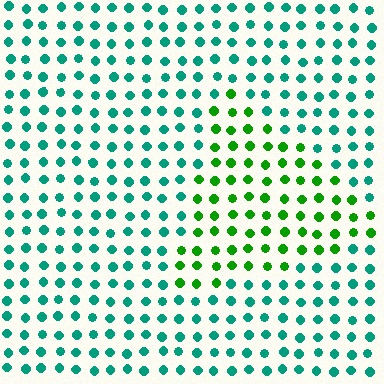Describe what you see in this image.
The image is filled with small teal elements in a uniform arrangement. A triangle-shaped region is visible where the elements are tinted to a slightly different hue, forming a subtle color boundary.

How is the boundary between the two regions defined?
The boundary is defined purely by a slight shift in hue (about 50 degrees). Spacing, size, and orientation are identical on both sides.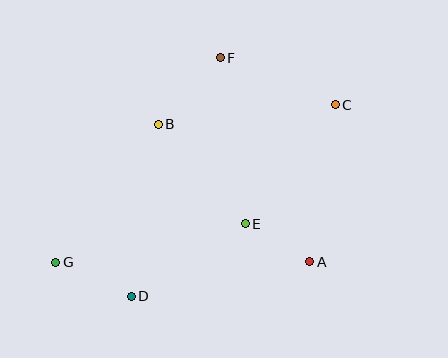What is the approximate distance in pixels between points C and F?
The distance between C and F is approximately 124 pixels.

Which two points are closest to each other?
Points A and E are closest to each other.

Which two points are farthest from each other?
Points C and G are farthest from each other.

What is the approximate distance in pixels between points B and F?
The distance between B and F is approximately 90 pixels.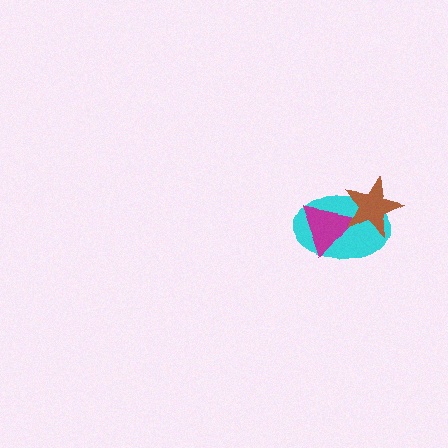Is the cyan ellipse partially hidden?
Yes, it is partially covered by another shape.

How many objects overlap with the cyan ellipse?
2 objects overlap with the cyan ellipse.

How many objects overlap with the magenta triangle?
2 objects overlap with the magenta triangle.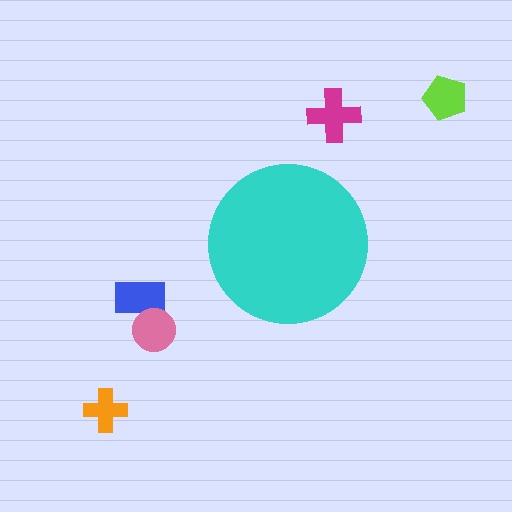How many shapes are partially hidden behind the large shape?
0 shapes are partially hidden.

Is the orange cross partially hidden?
No, the orange cross is fully visible.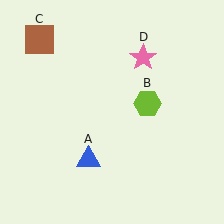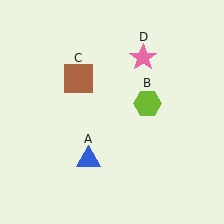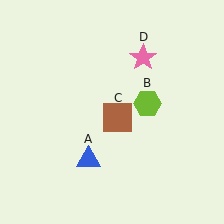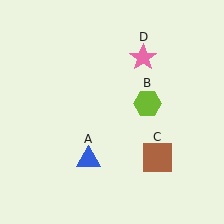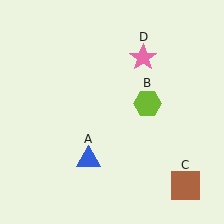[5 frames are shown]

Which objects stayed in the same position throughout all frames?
Blue triangle (object A) and lime hexagon (object B) and pink star (object D) remained stationary.